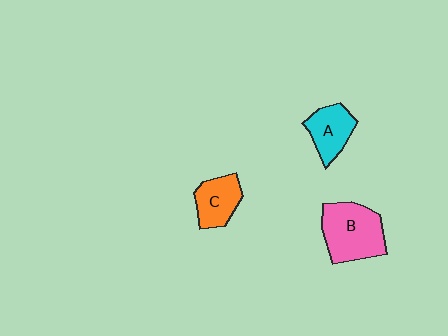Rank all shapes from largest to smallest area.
From largest to smallest: B (pink), C (orange), A (cyan).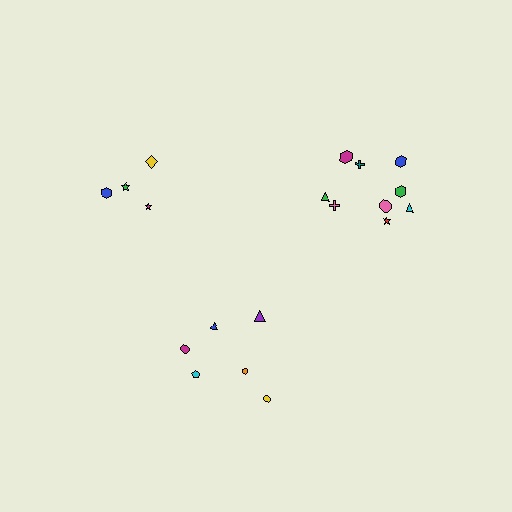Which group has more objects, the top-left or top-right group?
The top-right group.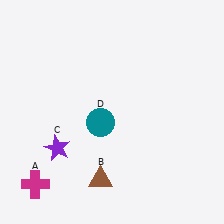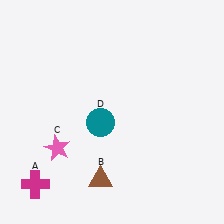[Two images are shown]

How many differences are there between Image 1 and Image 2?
There is 1 difference between the two images.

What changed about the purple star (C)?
In Image 1, C is purple. In Image 2, it changed to pink.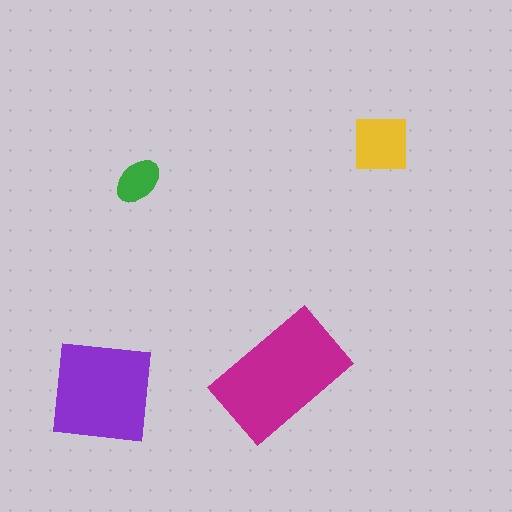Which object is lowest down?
The purple square is bottommost.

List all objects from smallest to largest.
The green ellipse, the yellow square, the purple square, the magenta rectangle.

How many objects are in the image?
There are 4 objects in the image.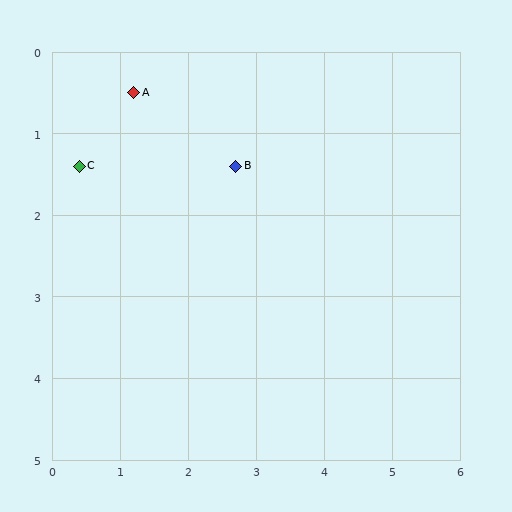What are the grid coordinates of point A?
Point A is at approximately (1.2, 0.5).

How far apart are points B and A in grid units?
Points B and A are about 1.7 grid units apart.